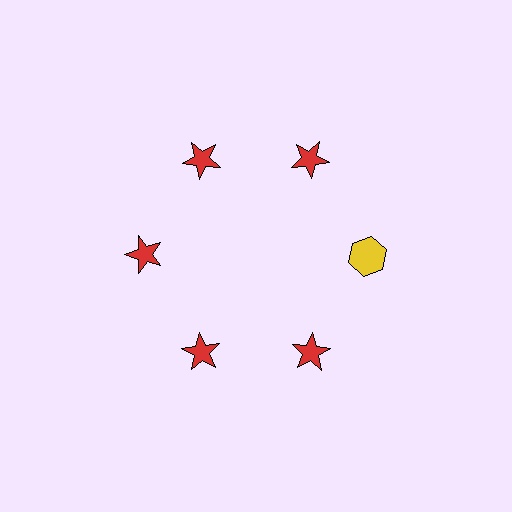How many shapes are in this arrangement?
There are 6 shapes arranged in a ring pattern.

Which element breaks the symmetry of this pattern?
The yellow hexagon at roughly the 3 o'clock position breaks the symmetry. All other shapes are red stars.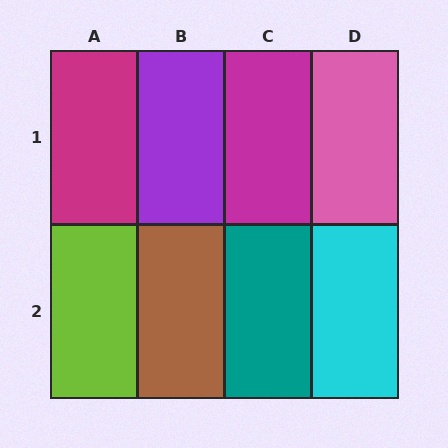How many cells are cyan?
1 cell is cyan.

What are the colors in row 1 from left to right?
Magenta, purple, magenta, pink.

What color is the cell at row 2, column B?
Brown.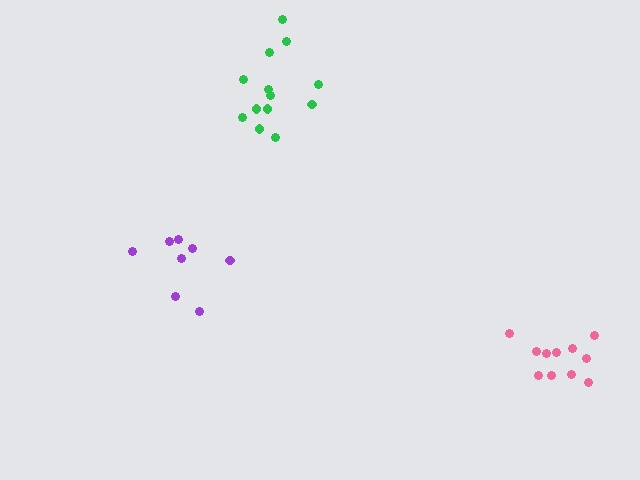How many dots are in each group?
Group 1: 8 dots, Group 2: 11 dots, Group 3: 13 dots (32 total).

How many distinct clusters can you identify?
There are 3 distinct clusters.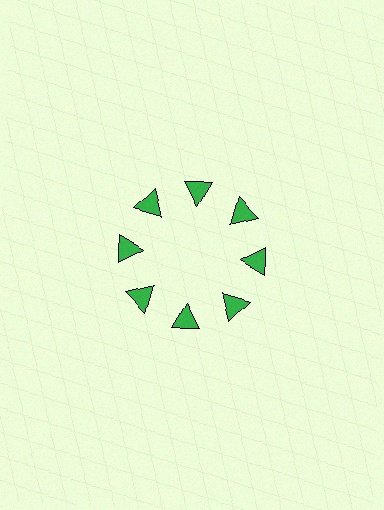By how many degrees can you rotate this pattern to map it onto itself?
The pattern maps onto itself every 45 degrees of rotation.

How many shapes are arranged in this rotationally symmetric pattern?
There are 8 shapes, arranged in 8 groups of 1.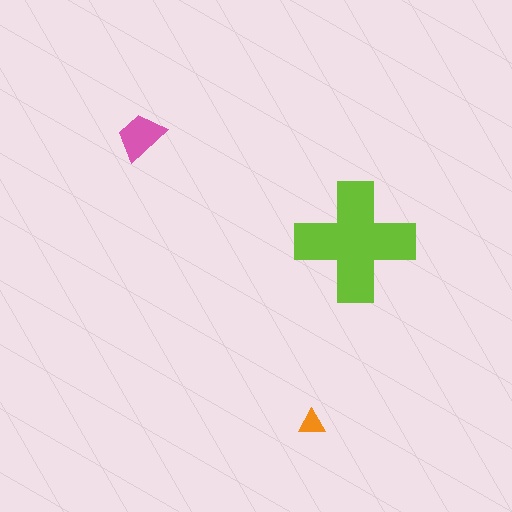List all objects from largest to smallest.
The lime cross, the pink trapezoid, the orange triangle.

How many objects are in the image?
There are 3 objects in the image.